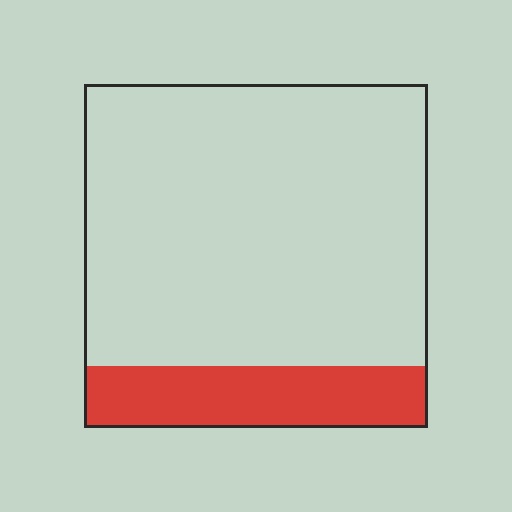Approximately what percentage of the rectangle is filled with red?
Approximately 20%.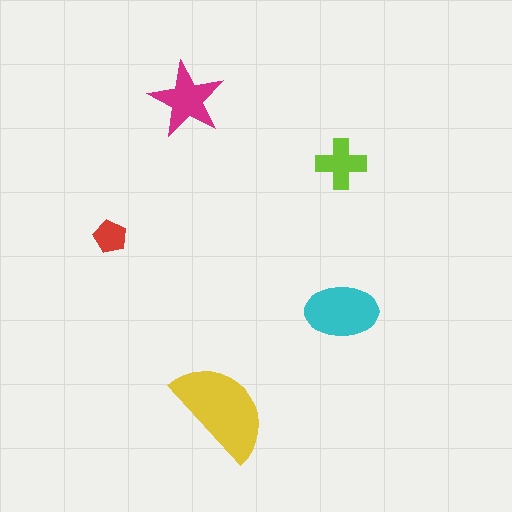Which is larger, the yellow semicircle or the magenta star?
The yellow semicircle.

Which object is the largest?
The yellow semicircle.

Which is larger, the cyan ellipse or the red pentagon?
The cyan ellipse.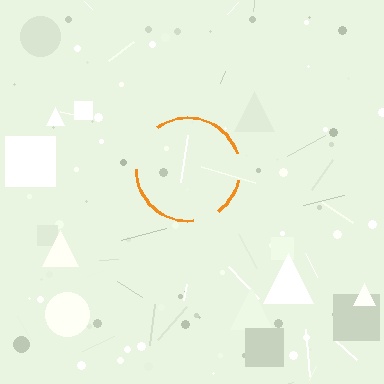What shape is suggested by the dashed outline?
The dashed outline suggests a circle.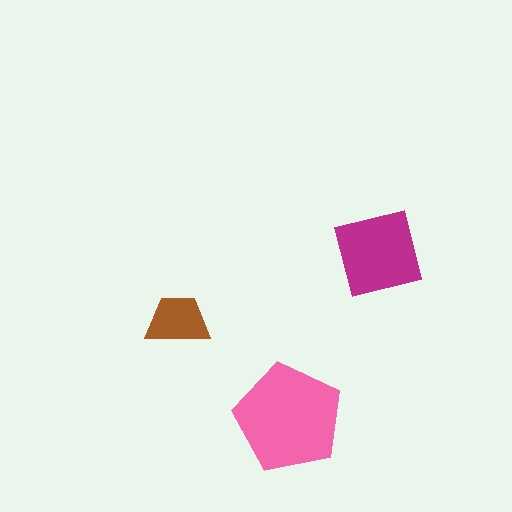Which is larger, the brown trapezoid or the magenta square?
The magenta square.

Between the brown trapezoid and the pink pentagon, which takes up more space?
The pink pentagon.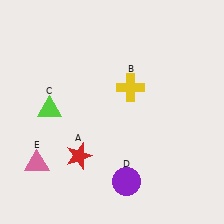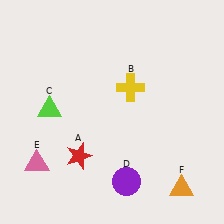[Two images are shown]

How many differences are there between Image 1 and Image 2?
There is 1 difference between the two images.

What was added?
An orange triangle (F) was added in Image 2.